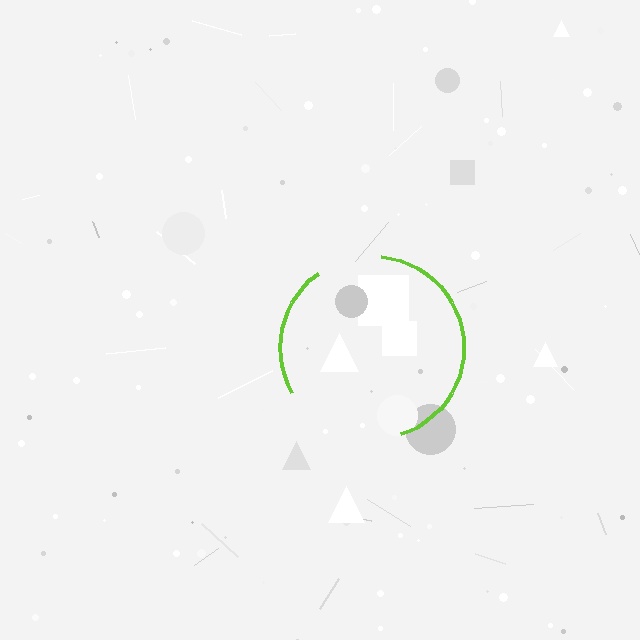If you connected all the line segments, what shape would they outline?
They would outline a circle.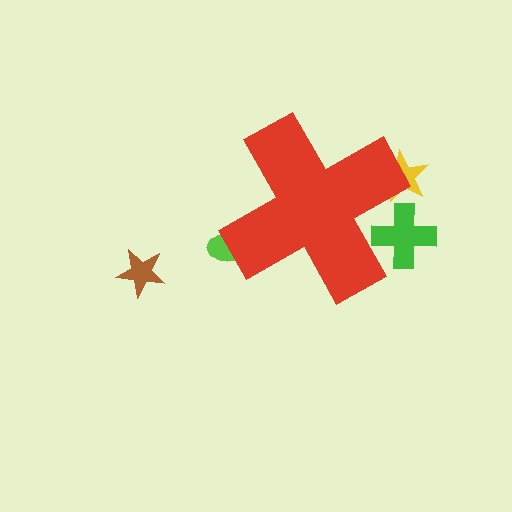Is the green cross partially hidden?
Yes, the green cross is partially hidden behind the red cross.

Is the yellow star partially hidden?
Yes, the yellow star is partially hidden behind the red cross.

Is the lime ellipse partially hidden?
Yes, the lime ellipse is partially hidden behind the red cross.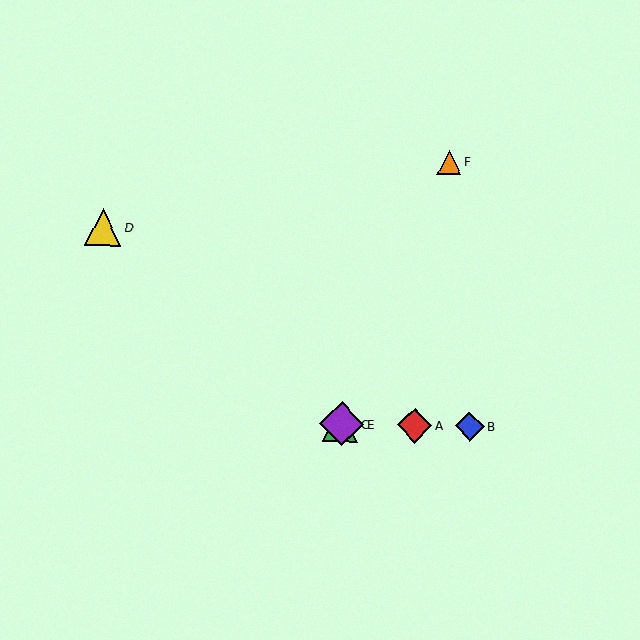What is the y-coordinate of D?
Object D is at y≈227.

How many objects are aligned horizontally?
4 objects (A, B, C, E) are aligned horizontally.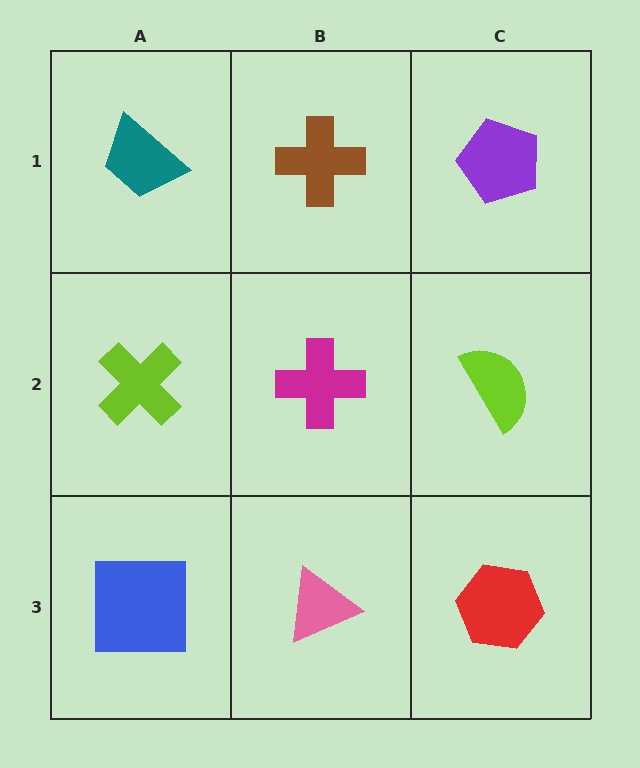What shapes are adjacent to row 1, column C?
A lime semicircle (row 2, column C), a brown cross (row 1, column B).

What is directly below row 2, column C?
A red hexagon.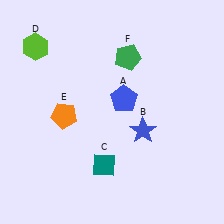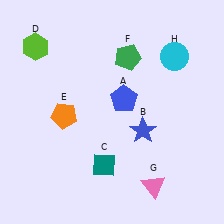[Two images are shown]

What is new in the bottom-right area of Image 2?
A pink triangle (G) was added in the bottom-right area of Image 2.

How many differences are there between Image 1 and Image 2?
There are 2 differences between the two images.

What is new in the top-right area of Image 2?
A cyan circle (H) was added in the top-right area of Image 2.